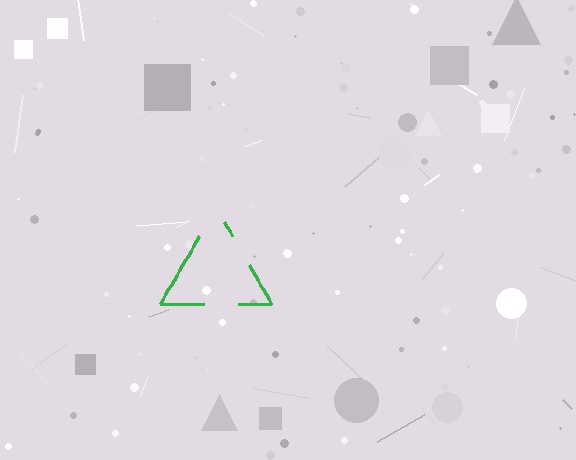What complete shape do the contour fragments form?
The contour fragments form a triangle.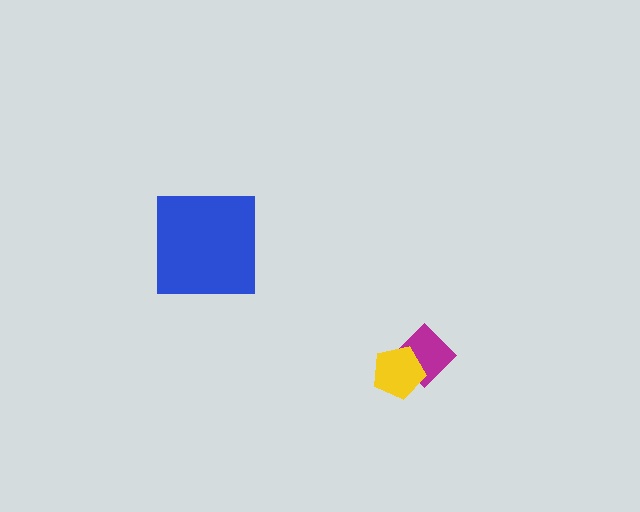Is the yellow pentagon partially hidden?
No, no other shape covers it.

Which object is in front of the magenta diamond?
The yellow pentagon is in front of the magenta diamond.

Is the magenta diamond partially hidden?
Yes, it is partially covered by another shape.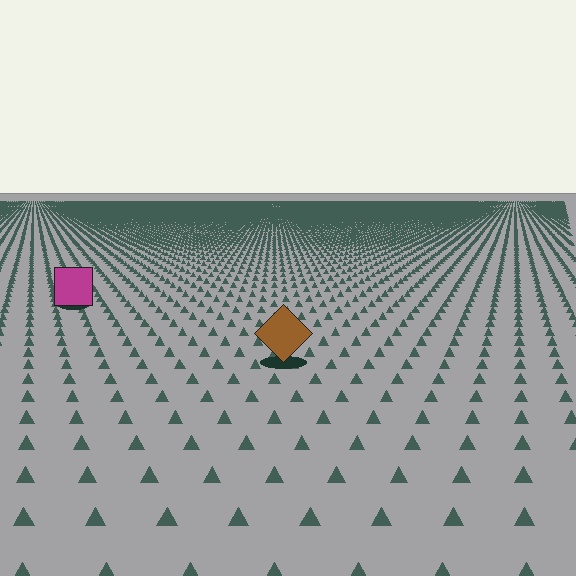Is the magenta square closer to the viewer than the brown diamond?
No. The brown diamond is closer — you can tell from the texture gradient: the ground texture is coarser near it.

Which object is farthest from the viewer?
The magenta square is farthest from the viewer. It appears smaller and the ground texture around it is denser.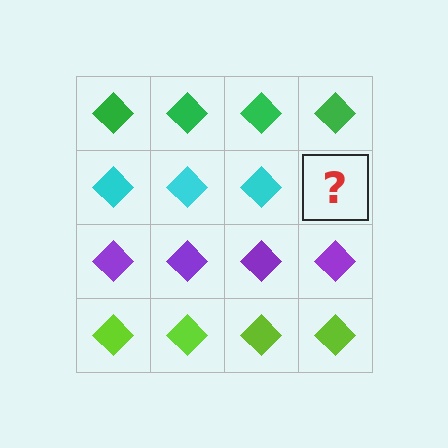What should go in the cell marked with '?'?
The missing cell should contain a cyan diamond.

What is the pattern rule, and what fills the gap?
The rule is that each row has a consistent color. The gap should be filled with a cyan diamond.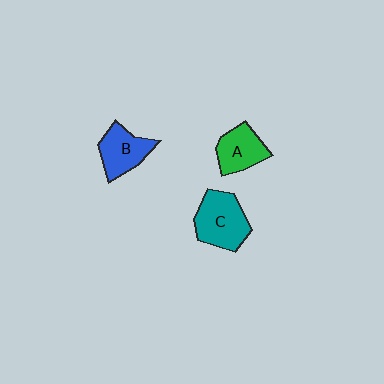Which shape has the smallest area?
Shape A (green).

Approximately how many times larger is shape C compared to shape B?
Approximately 1.3 times.